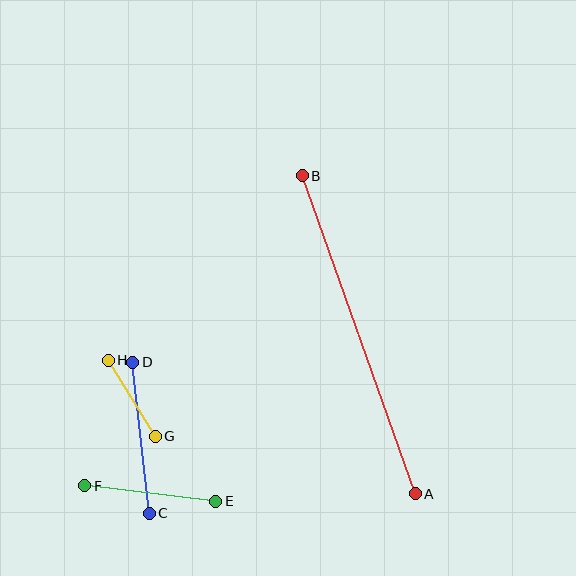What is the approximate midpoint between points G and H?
The midpoint is at approximately (132, 398) pixels.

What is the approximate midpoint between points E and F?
The midpoint is at approximately (150, 493) pixels.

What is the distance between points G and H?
The distance is approximately 90 pixels.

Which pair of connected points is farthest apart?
Points A and B are farthest apart.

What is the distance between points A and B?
The distance is approximately 337 pixels.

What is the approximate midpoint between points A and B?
The midpoint is at approximately (359, 335) pixels.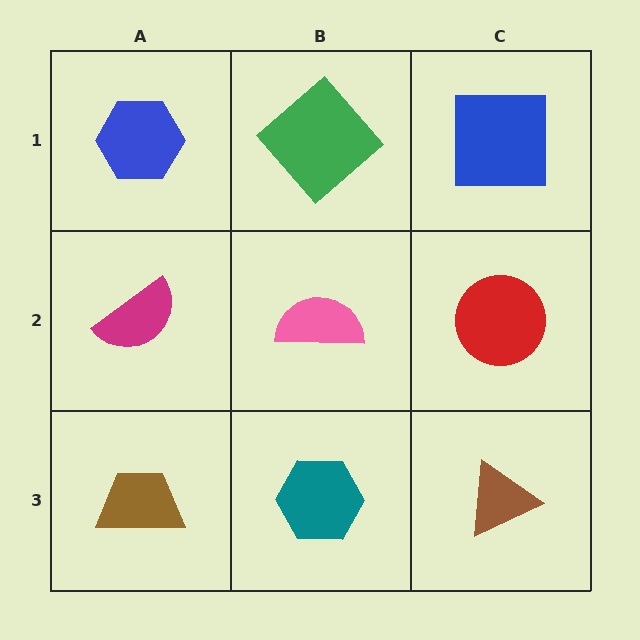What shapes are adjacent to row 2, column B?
A green diamond (row 1, column B), a teal hexagon (row 3, column B), a magenta semicircle (row 2, column A), a red circle (row 2, column C).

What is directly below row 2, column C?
A brown triangle.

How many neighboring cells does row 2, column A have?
3.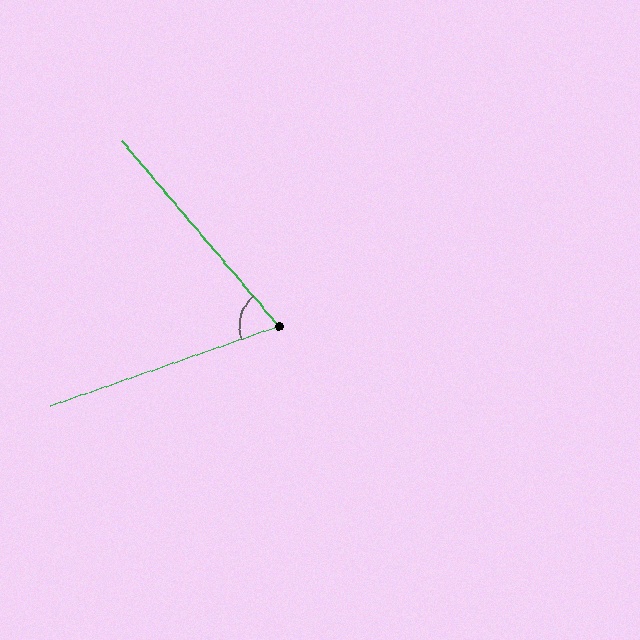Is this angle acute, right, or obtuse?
It is acute.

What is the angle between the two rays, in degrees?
Approximately 69 degrees.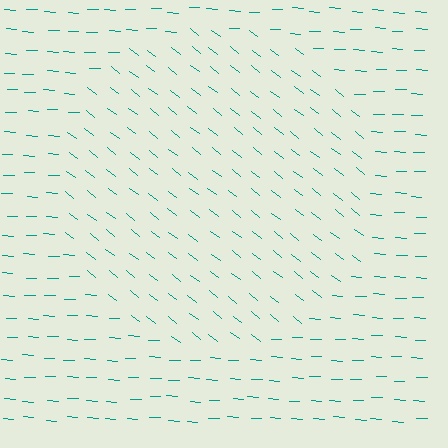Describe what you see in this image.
The image is filled with small teal line segments. A circle region in the image has lines oriented differently from the surrounding lines, creating a visible texture boundary.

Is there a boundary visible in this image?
Yes, there is a texture boundary formed by a change in line orientation.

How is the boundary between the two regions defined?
The boundary is defined purely by a change in line orientation (approximately 35 degrees difference). All lines are the same color and thickness.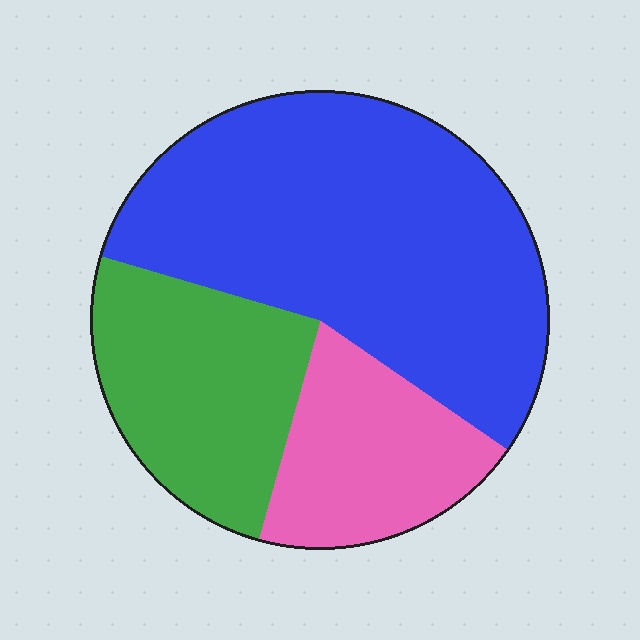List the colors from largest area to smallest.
From largest to smallest: blue, green, pink.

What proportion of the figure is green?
Green takes up about one quarter (1/4) of the figure.